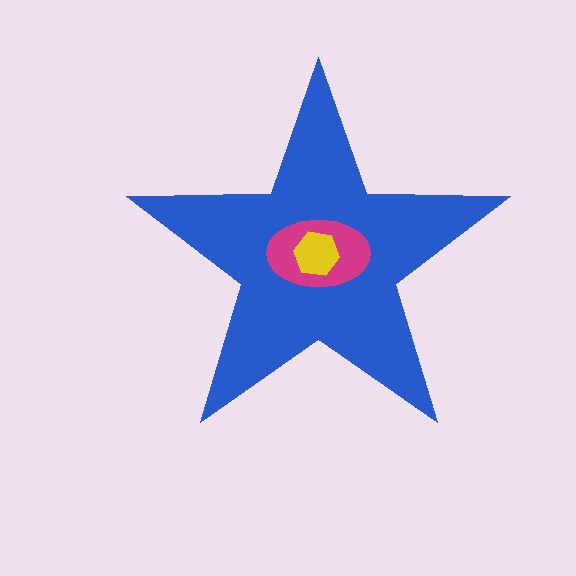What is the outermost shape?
The blue star.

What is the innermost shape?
The yellow hexagon.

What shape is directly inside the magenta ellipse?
The yellow hexagon.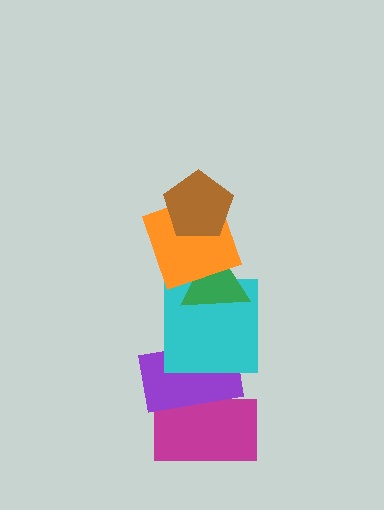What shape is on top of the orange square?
The brown pentagon is on top of the orange square.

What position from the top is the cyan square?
The cyan square is 4th from the top.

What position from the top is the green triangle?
The green triangle is 3rd from the top.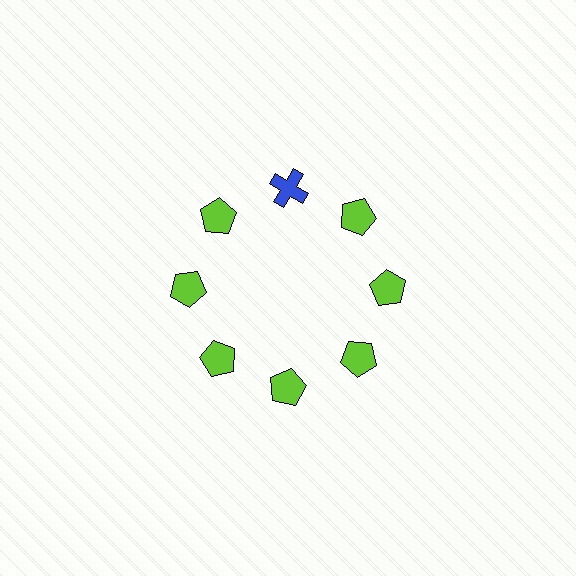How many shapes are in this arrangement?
There are 8 shapes arranged in a ring pattern.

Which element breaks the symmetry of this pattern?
The blue cross at roughly the 12 o'clock position breaks the symmetry. All other shapes are lime pentagons.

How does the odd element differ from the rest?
It differs in both color (blue instead of lime) and shape (cross instead of pentagon).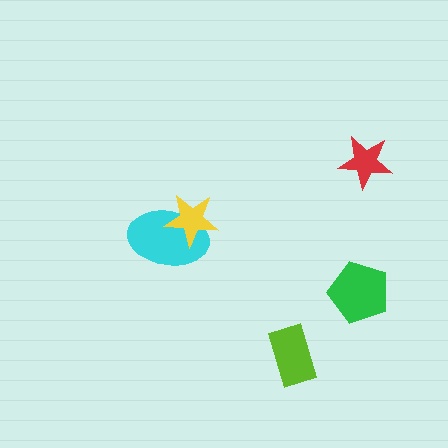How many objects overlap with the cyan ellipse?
1 object overlaps with the cyan ellipse.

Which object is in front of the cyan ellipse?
The yellow star is in front of the cyan ellipse.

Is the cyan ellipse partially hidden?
Yes, it is partially covered by another shape.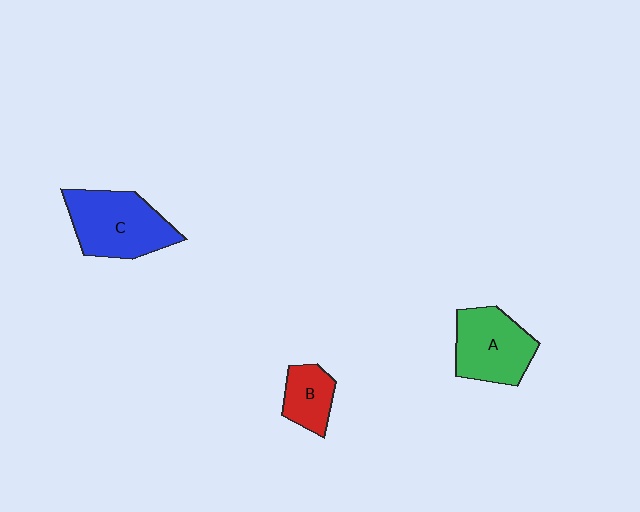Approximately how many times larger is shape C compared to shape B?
Approximately 2.0 times.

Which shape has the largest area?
Shape C (blue).